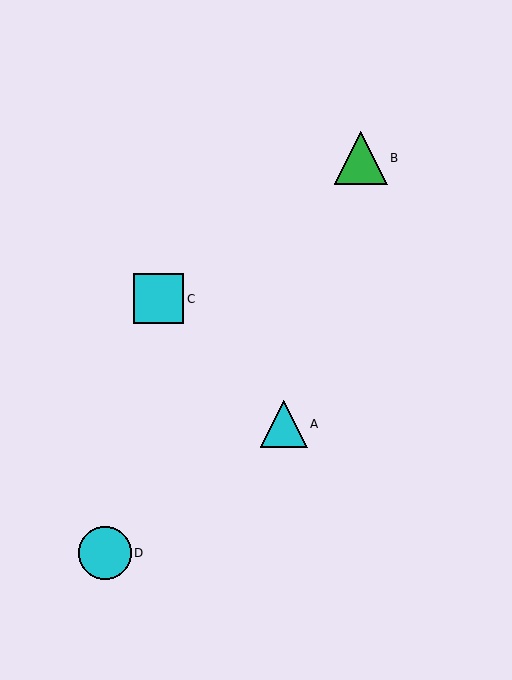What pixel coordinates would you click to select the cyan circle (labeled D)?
Click at (105, 553) to select the cyan circle D.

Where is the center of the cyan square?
The center of the cyan square is at (159, 299).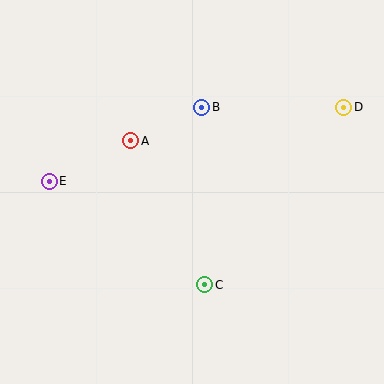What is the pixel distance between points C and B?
The distance between C and B is 177 pixels.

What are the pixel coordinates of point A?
Point A is at (131, 141).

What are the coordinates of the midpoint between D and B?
The midpoint between D and B is at (273, 107).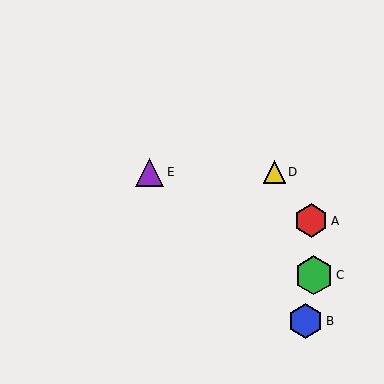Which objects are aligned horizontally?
Objects D, E are aligned horizontally.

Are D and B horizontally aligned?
No, D is at y≈172 and B is at y≈321.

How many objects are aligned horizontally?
2 objects (D, E) are aligned horizontally.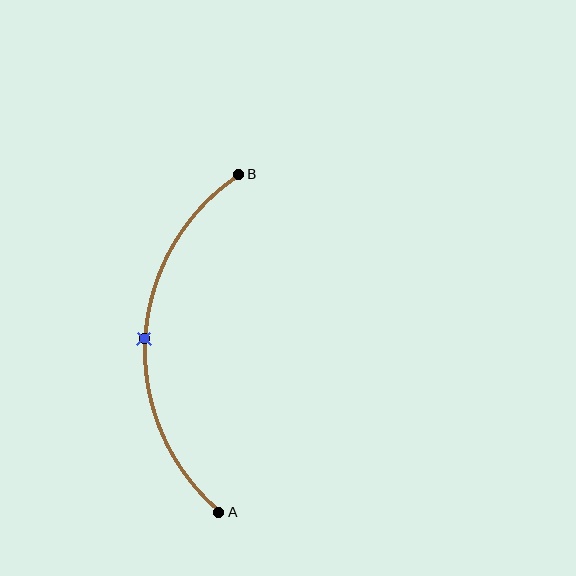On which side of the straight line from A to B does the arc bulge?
The arc bulges to the left of the straight line connecting A and B.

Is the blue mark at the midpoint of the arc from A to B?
Yes. The blue mark lies on the arc at equal arc-length from both A and B — it is the arc midpoint.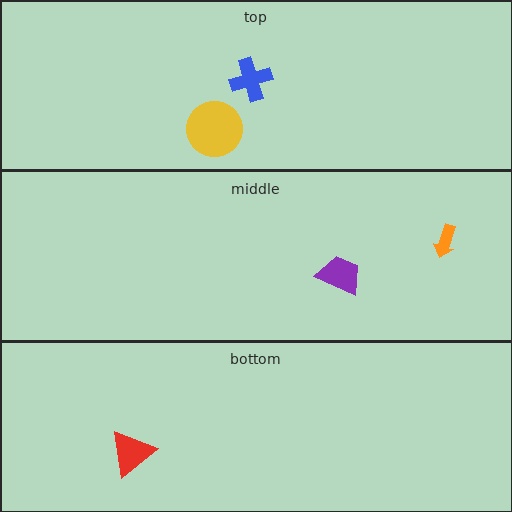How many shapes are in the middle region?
2.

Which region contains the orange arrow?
The middle region.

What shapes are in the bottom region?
The red triangle.